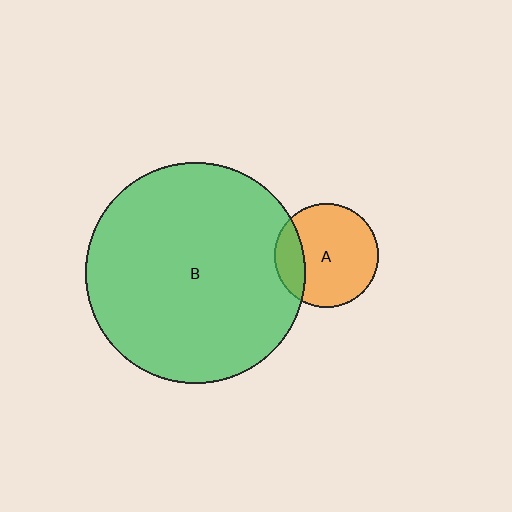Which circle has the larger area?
Circle B (green).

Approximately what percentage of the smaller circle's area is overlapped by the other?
Approximately 20%.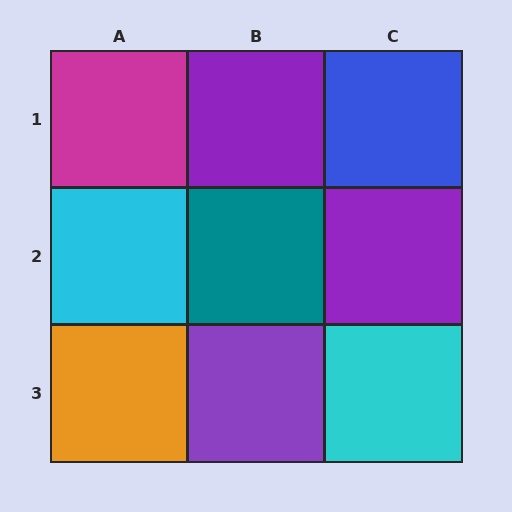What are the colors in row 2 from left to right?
Cyan, teal, purple.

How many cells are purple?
3 cells are purple.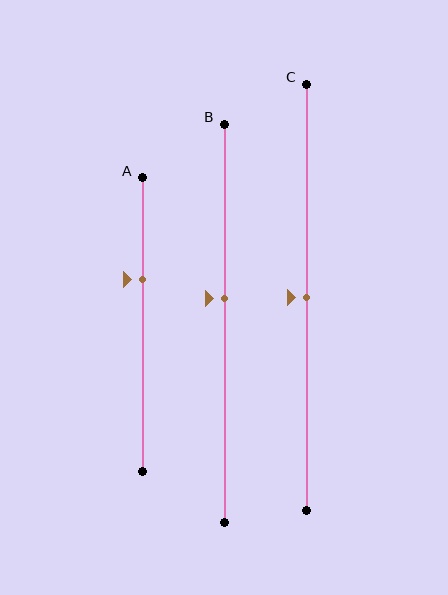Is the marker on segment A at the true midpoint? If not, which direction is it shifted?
No, the marker on segment A is shifted upward by about 15% of the segment length.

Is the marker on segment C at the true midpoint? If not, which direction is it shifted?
Yes, the marker on segment C is at the true midpoint.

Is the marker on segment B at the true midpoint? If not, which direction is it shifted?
No, the marker on segment B is shifted upward by about 6% of the segment length.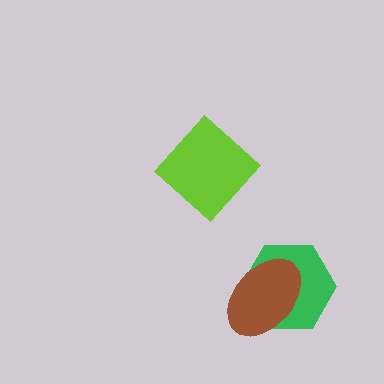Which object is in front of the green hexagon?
The brown ellipse is in front of the green hexagon.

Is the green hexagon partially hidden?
Yes, it is partially covered by another shape.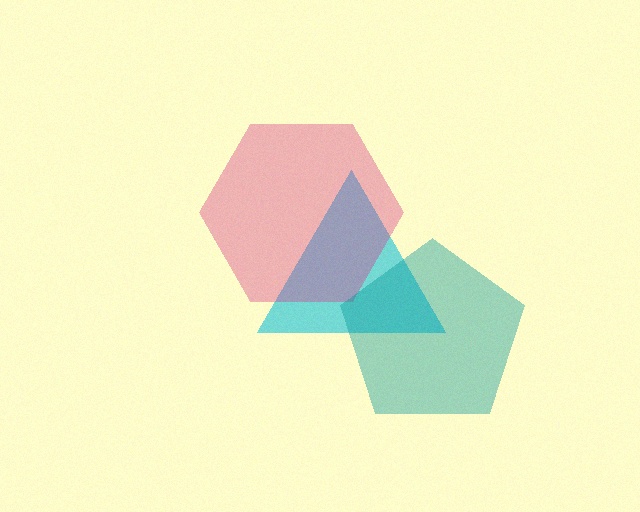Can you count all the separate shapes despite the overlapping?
Yes, there are 3 separate shapes.